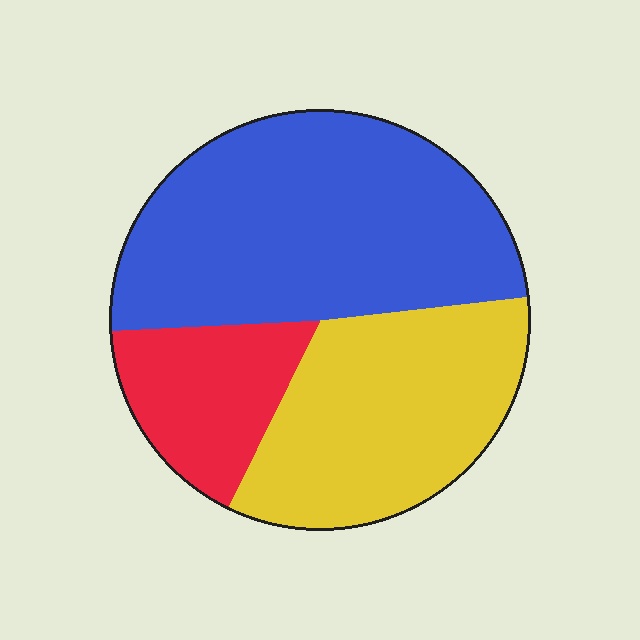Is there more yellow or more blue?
Blue.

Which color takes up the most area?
Blue, at roughly 50%.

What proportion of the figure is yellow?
Yellow covers around 35% of the figure.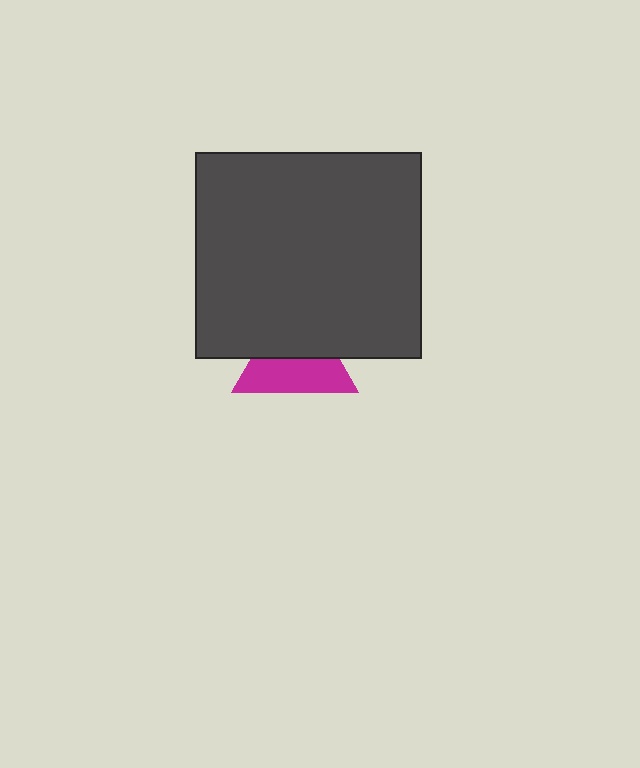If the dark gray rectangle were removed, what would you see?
You would see the complete magenta triangle.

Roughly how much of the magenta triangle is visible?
About half of it is visible (roughly 52%).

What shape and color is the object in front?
The object in front is a dark gray rectangle.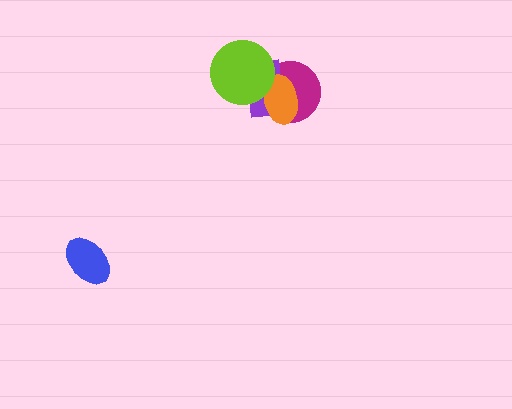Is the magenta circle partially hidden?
Yes, it is partially covered by another shape.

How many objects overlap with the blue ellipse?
0 objects overlap with the blue ellipse.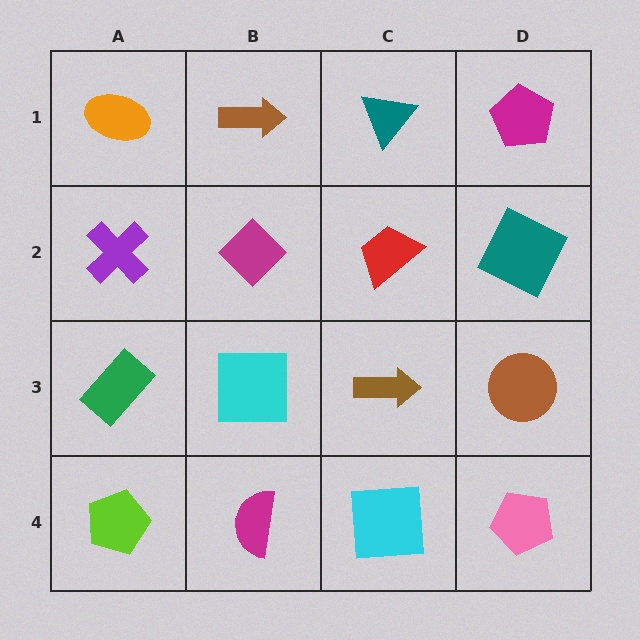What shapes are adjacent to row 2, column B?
A brown arrow (row 1, column B), a cyan square (row 3, column B), a purple cross (row 2, column A), a red trapezoid (row 2, column C).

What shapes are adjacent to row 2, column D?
A magenta pentagon (row 1, column D), a brown circle (row 3, column D), a red trapezoid (row 2, column C).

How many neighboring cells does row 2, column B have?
4.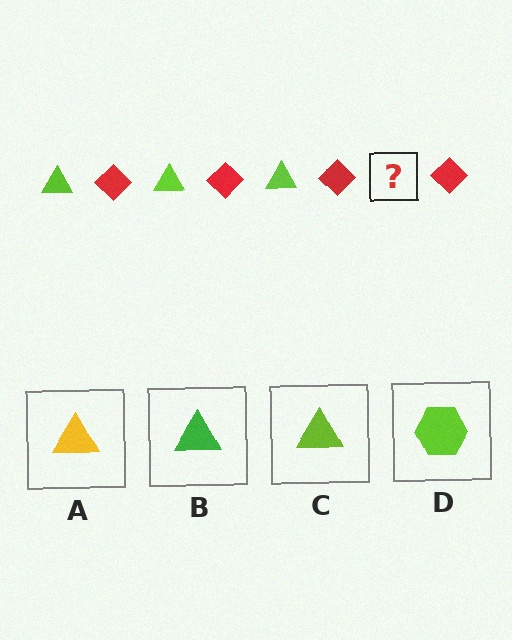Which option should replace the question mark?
Option C.